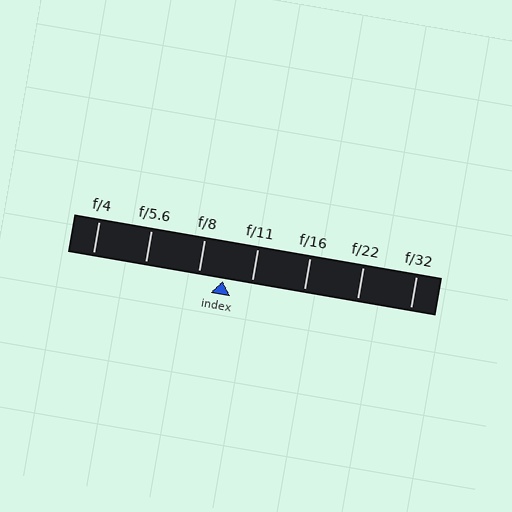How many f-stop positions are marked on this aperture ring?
There are 7 f-stop positions marked.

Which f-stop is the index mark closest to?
The index mark is closest to f/8.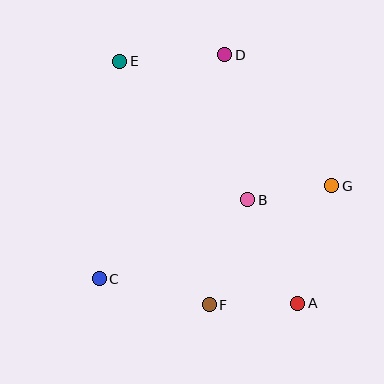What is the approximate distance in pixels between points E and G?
The distance between E and G is approximately 246 pixels.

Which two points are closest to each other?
Points B and G are closest to each other.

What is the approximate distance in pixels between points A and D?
The distance between A and D is approximately 259 pixels.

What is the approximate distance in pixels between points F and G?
The distance between F and G is approximately 170 pixels.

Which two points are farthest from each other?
Points A and E are farthest from each other.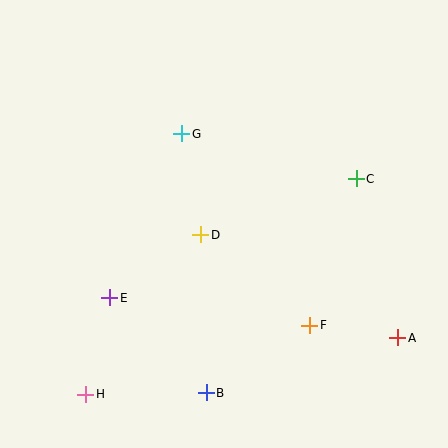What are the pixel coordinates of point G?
Point G is at (181, 134).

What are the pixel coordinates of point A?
Point A is at (398, 338).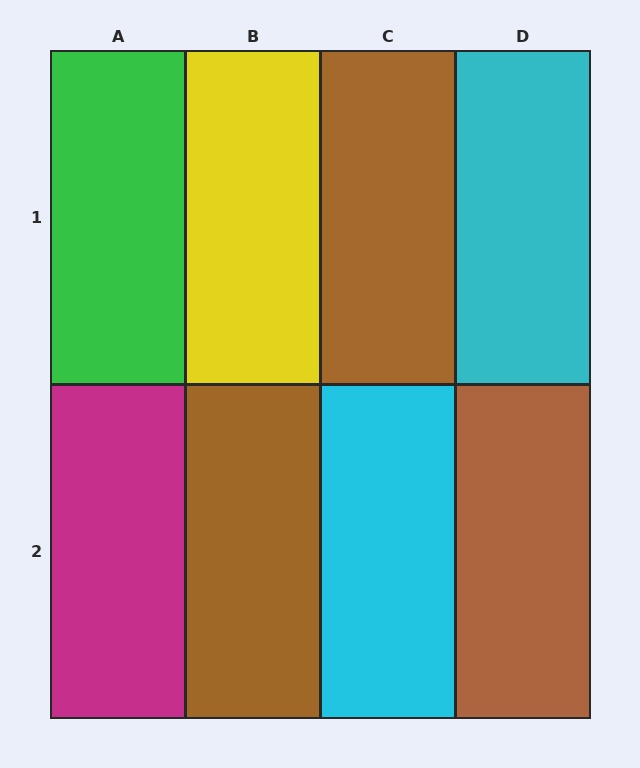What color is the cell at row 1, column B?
Yellow.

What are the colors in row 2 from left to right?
Magenta, brown, cyan, brown.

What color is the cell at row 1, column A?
Green.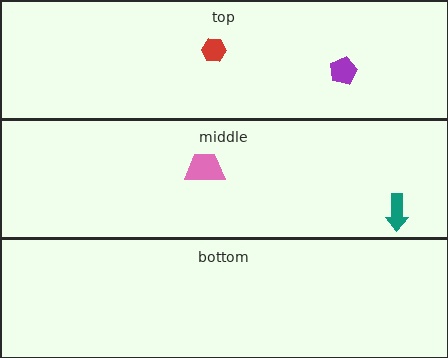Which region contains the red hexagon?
The top region.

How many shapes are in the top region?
2.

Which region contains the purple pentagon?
The top region.